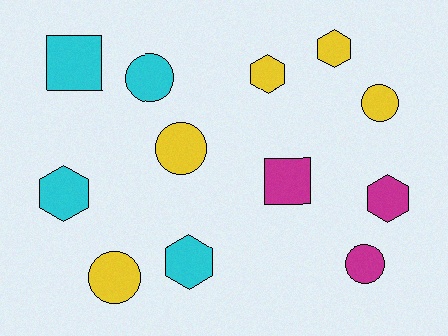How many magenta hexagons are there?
There is 1 magenta hexagon.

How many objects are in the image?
There are 12 objects.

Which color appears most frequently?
Yellow, with 5 objects.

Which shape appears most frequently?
Circle, with 5 objects.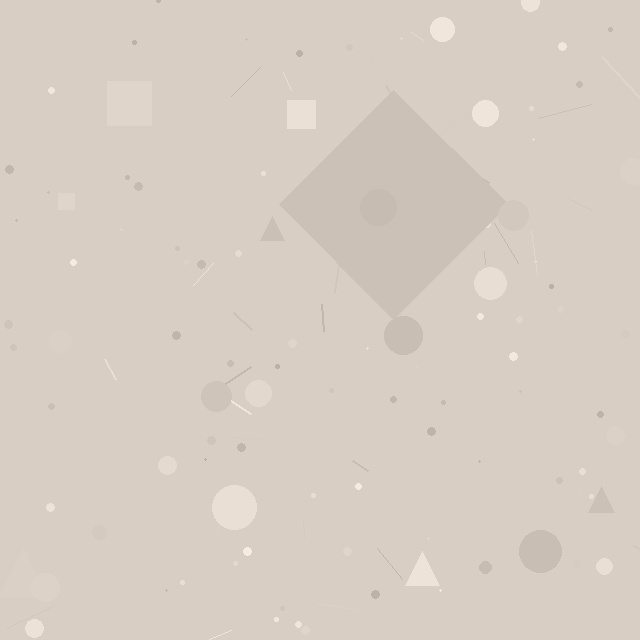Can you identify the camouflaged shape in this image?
The camouflaged shape is a diamond.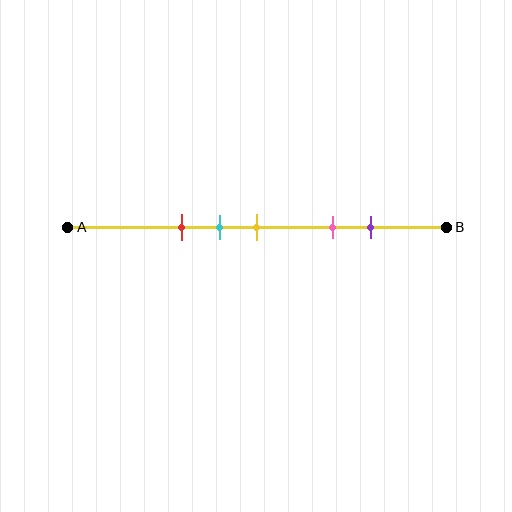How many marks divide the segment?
There are 5 marks dividing the segment.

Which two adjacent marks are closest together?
The cyan and yellow marks are the closest adjacent pair.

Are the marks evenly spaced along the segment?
No, the marks are not evenly spaced.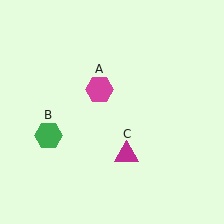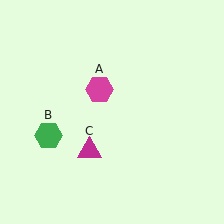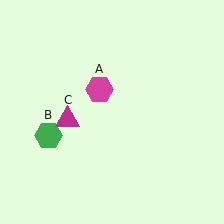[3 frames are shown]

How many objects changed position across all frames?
1 object changed position: magenta triangle (object C).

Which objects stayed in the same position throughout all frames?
Magenta hexagon (object A) and green hexagon (object B) remained stationary.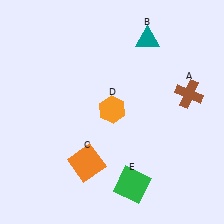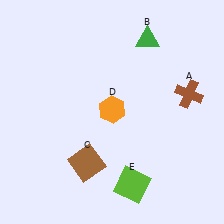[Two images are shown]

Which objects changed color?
B changed from teal to green. C changed from orange to brown. E changed from green to lime.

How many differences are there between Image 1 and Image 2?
There are 3 differences between the two images.